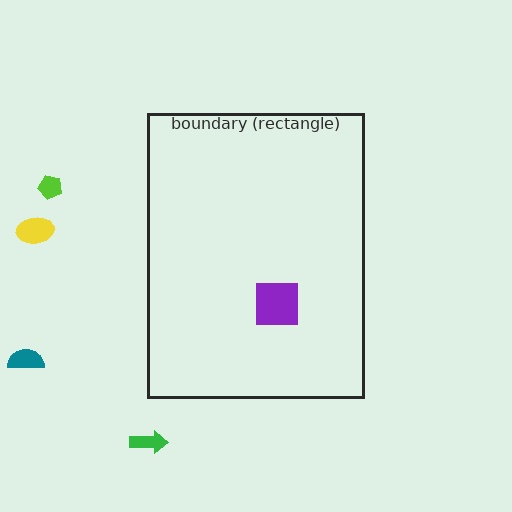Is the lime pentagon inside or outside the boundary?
Outside.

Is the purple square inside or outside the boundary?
Inside.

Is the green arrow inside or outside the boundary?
Outside.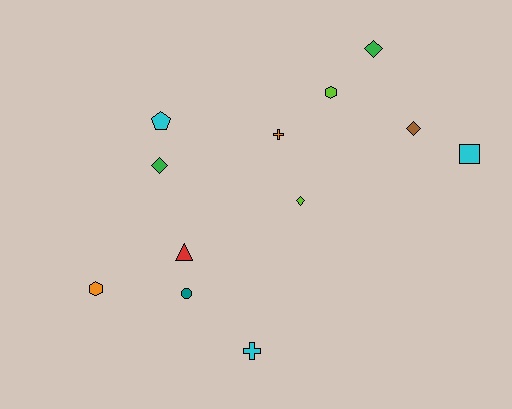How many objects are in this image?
There are 12 objects.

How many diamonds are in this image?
There are 4 diamonds.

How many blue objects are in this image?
There are no blue objects.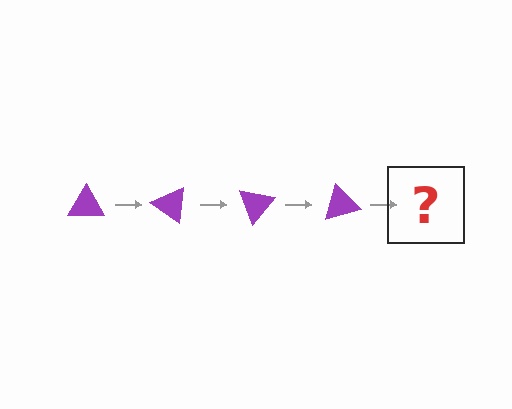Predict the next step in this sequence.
The next step is a purple triangle rotated 140 degrees.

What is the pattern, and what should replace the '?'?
The pattern is that the triangle rotates 35 degrees each step. The '?' should be a purple triangle rotated 140 degrees.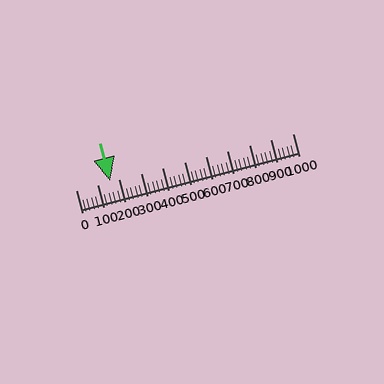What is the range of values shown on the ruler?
The ruler shows values from 0 to 1000.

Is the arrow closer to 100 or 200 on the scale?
The arrow is closer to 200.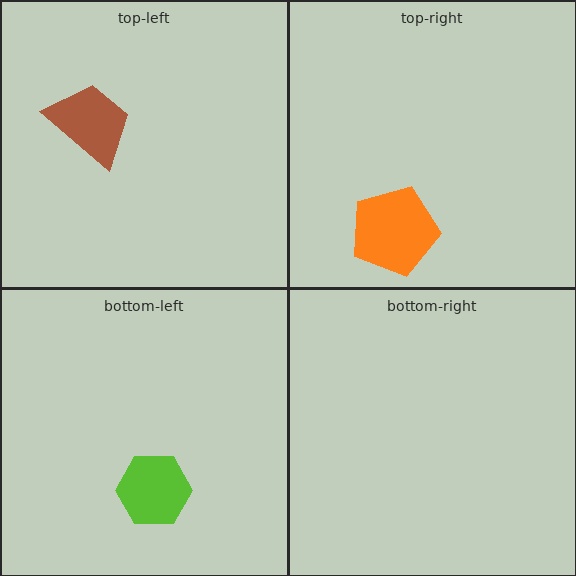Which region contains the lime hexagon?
The bottom-left region.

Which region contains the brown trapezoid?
The top-left region.